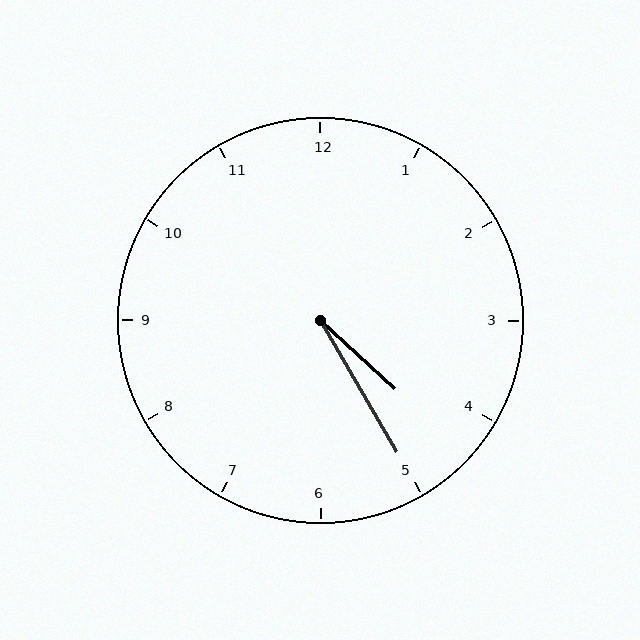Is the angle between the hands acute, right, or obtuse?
It is acute.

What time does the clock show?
4:25.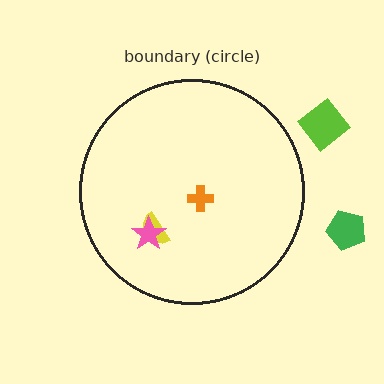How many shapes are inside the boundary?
3 inside, 2 outside.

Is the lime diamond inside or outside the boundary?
Outside.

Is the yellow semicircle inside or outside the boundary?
Inside.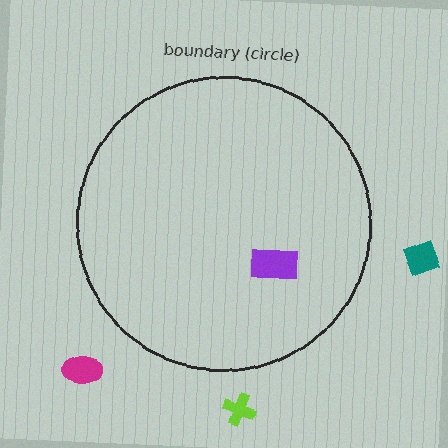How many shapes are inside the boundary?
1 inside, 3 outside.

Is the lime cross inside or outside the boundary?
Outside.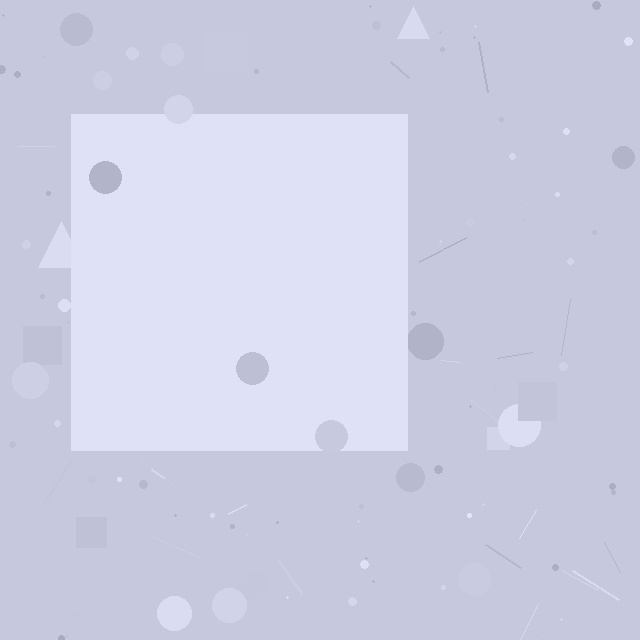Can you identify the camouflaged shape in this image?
The camouflaged shape is a square.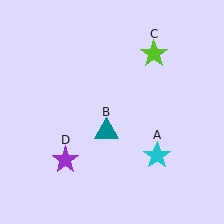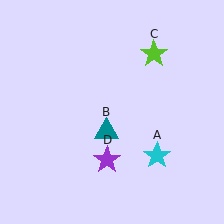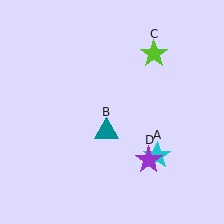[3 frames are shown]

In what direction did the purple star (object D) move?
The purple star (object D) moved right.